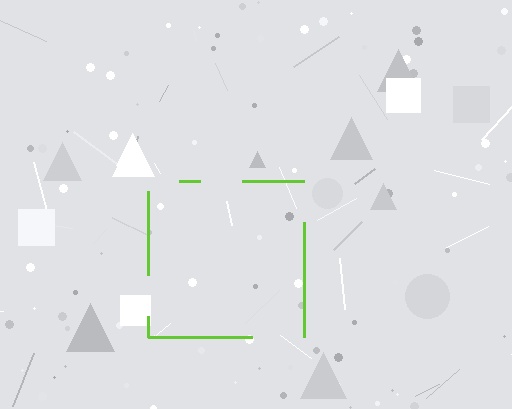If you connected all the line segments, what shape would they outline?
They would outline a square.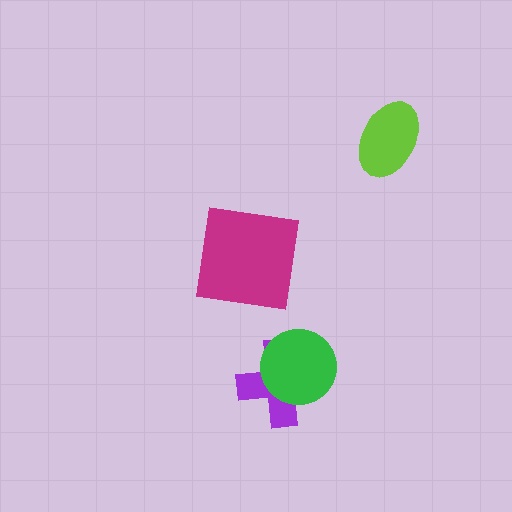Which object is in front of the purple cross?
The green circle is in front of the purple cross.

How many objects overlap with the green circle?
1 object overlaps with the green circle.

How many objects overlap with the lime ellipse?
0 objects overlap with the lime ellipse.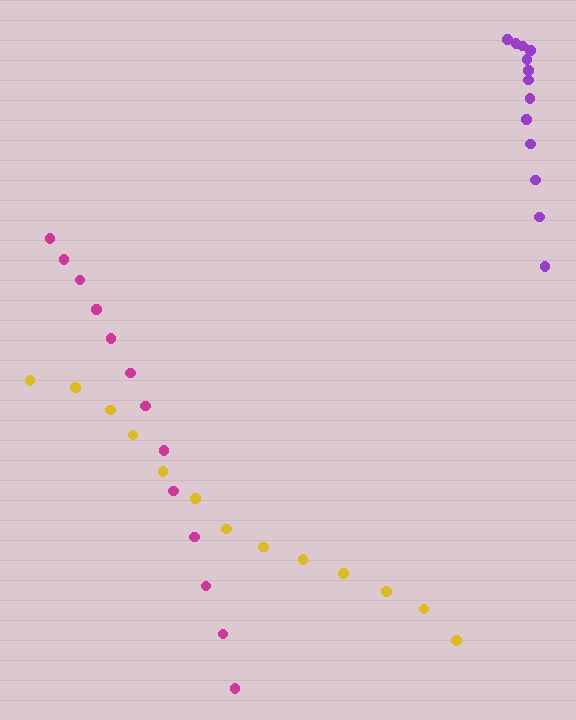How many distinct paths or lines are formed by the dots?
There are 3 distinct paths.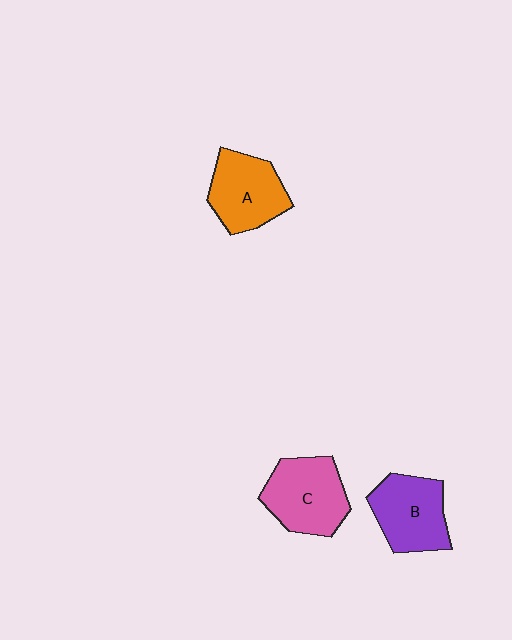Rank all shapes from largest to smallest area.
From largest to smallest: C (pink), B (purple), A (orange).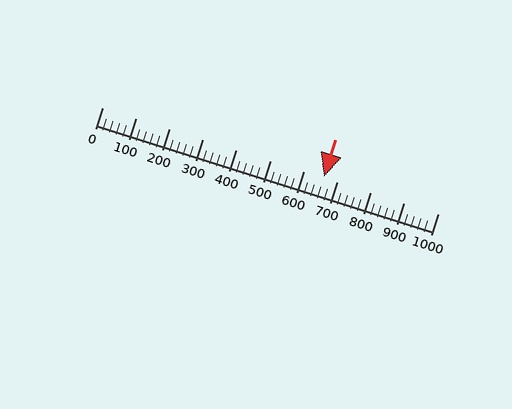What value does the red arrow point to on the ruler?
The red arrow points to approximately 660.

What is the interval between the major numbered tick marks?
The major tick marks are spaced 100 units apart.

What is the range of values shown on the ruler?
The ruler shows values from 0 to 1000.